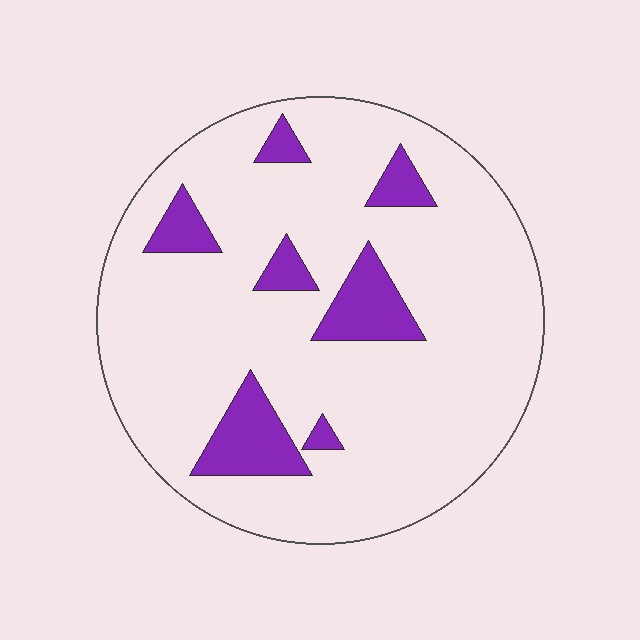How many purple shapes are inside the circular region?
7.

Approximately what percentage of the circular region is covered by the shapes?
Approximately 15%.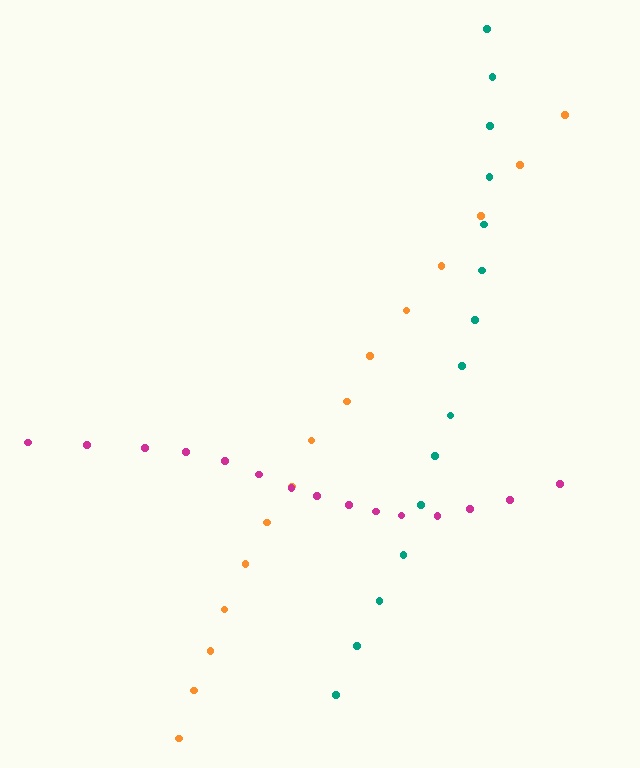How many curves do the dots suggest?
There are 3 distinct paths.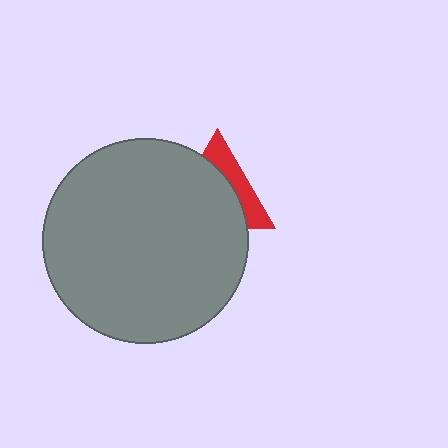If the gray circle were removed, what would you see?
You would see the complete red triangle.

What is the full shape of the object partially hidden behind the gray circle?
The partially hidden object is a red triangle.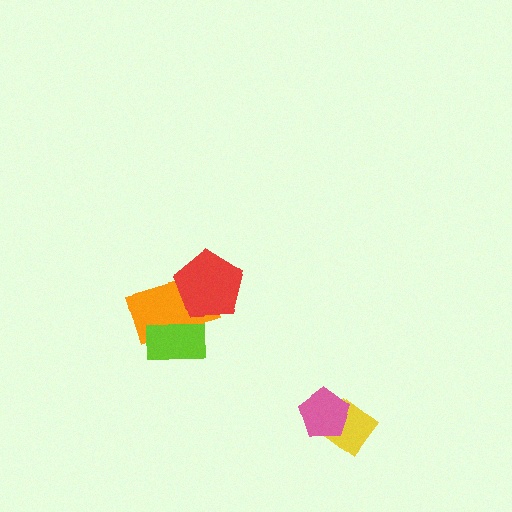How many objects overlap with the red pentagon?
1 object overlaps with the red pentagon.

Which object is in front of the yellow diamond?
The pink pentagon is in front of the yellow diamond.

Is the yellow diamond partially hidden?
Yes, it is partially covered by another shape.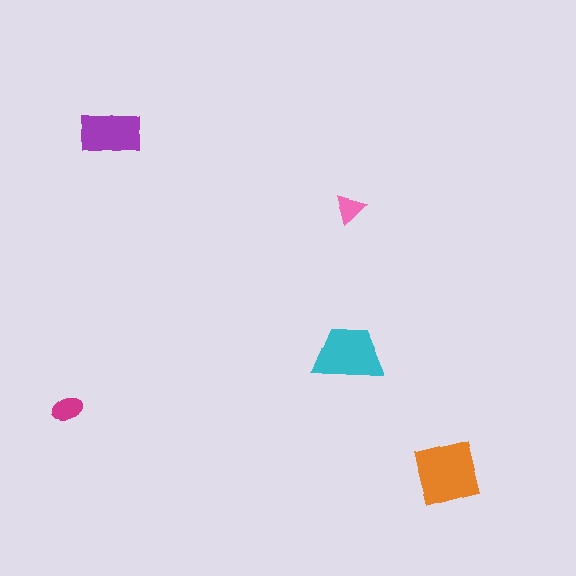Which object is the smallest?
The pink triangle.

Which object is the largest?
The orange square.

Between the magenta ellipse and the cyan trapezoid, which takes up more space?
The cyan trapezoid.